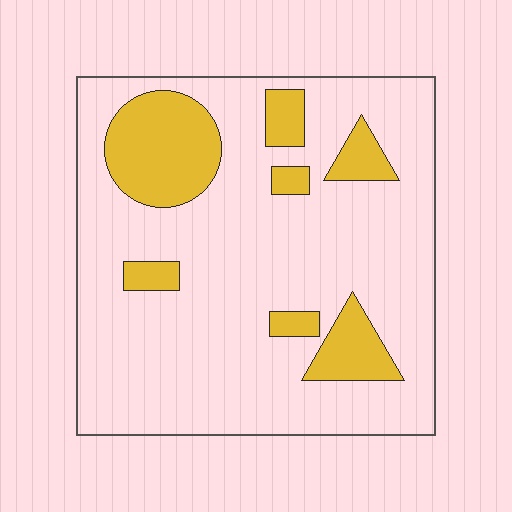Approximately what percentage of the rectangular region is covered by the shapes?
Approximately 20%.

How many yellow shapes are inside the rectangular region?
7.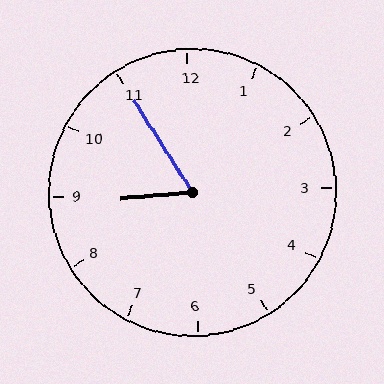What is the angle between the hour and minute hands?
Approximately 62 degrees.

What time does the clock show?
8:55.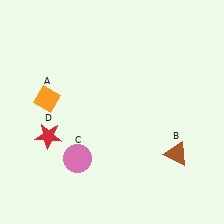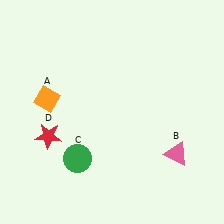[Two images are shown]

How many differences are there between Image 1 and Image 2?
There are 2 differences between the two images.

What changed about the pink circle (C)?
In Image 1, C is pink. In Image 2, it changed to green.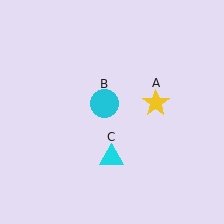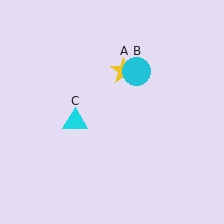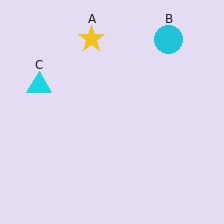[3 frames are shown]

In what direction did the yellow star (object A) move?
The yellow star (object A) moved up and to the left.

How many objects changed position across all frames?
3 objects changed position: yellow star (object A), cyan circle (object B), cyan triangle (object C).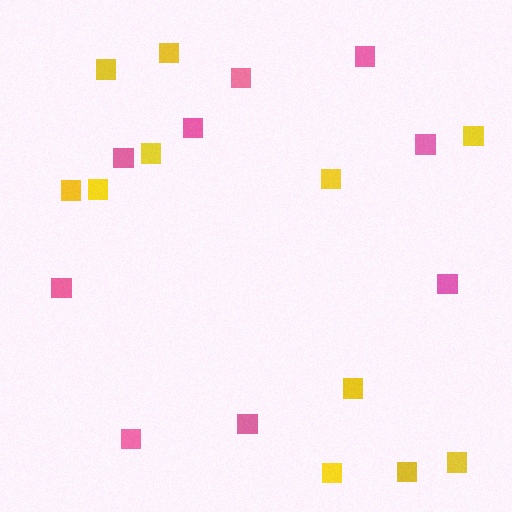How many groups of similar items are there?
There are 2 groups: one group of yellow squares (11) and one group of pink squares (9).